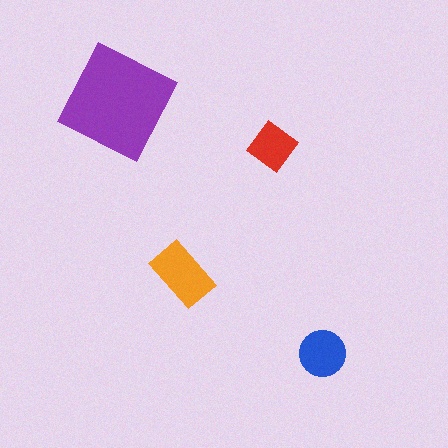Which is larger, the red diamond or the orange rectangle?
The orange rectangle.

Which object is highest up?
The purple square is topmost.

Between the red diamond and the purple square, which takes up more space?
The purple square.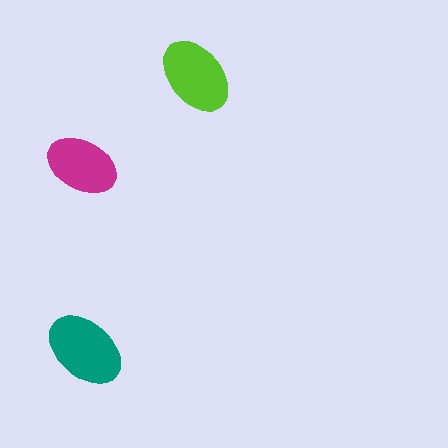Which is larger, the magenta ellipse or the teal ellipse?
The teal one.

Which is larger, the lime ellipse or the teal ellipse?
The teal one.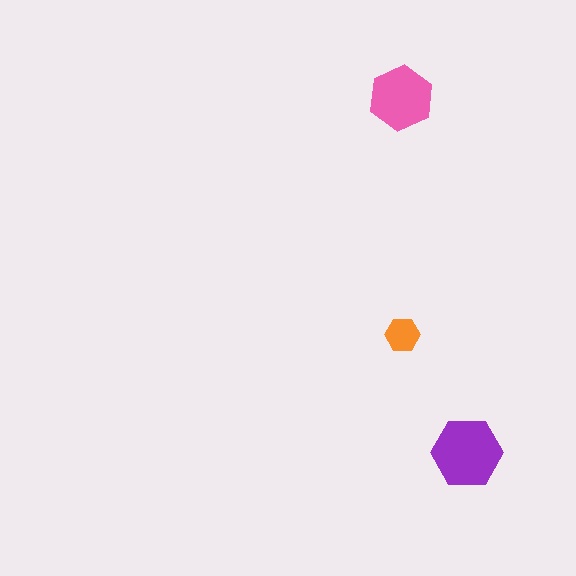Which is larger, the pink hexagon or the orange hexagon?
The pink one.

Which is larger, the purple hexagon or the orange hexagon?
The purple one.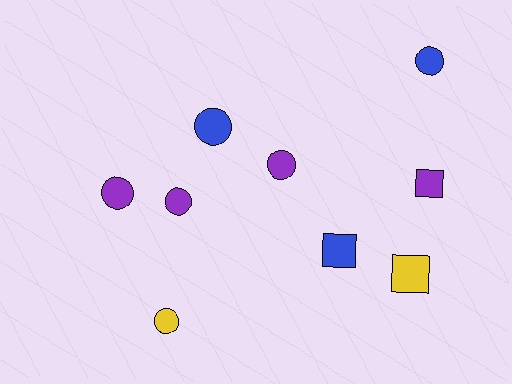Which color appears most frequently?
Purple, with 4 objects.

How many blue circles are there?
There are 2 blue circles.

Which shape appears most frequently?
Circle, with 6 objects.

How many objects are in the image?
There are 9 objects.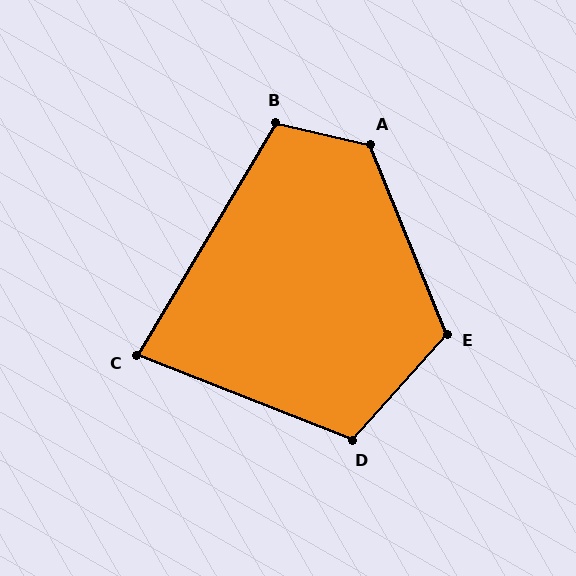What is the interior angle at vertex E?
Approximately 116 degrees (obtuse).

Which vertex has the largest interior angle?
A, at approximately 125 degrees.